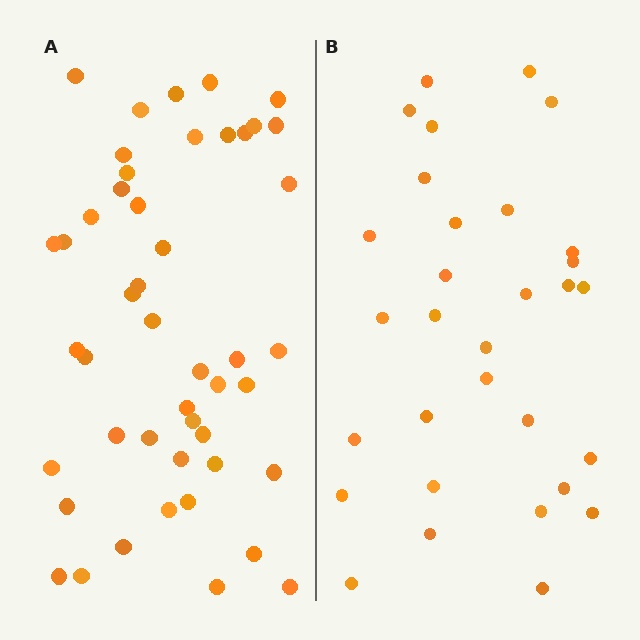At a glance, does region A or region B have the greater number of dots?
Region A (the left region) has more dots.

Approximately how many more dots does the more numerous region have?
Region A has approximately 15 more dots than region B.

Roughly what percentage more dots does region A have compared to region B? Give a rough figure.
About 50% more.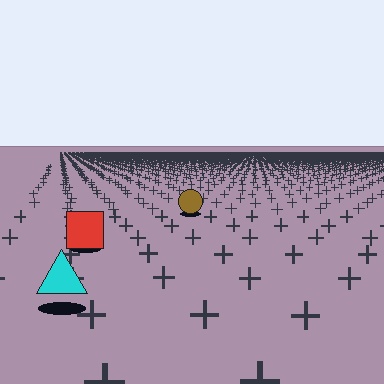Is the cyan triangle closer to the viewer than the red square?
Yes. The cyan triangle is closer — you can tell from the texture gradient: the ground texture is coarser near it.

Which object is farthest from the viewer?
The brown circle is farthest from the viewer. It appears smaller and the ground texture around it is denser.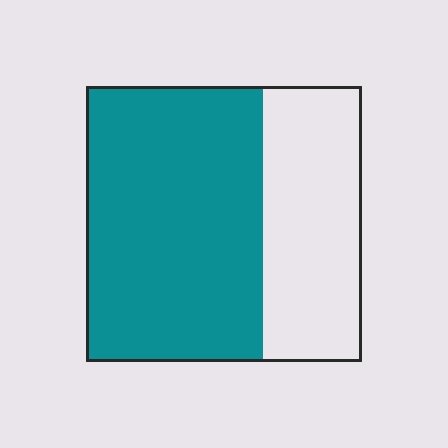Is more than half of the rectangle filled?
Yes.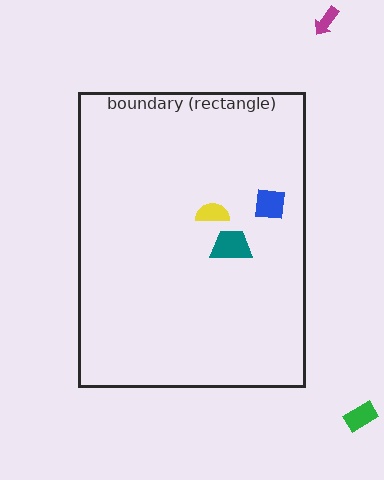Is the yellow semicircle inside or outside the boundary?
Inside.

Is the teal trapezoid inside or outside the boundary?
Inside.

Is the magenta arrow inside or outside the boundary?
Outside.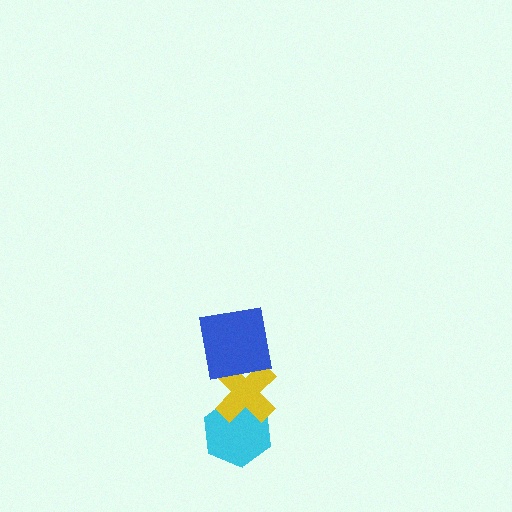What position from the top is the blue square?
The blue square is 1st from the top.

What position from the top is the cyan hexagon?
The cyan hexagon is 3rd from the top.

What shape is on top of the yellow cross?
The blue square is on top of the yellow cross.